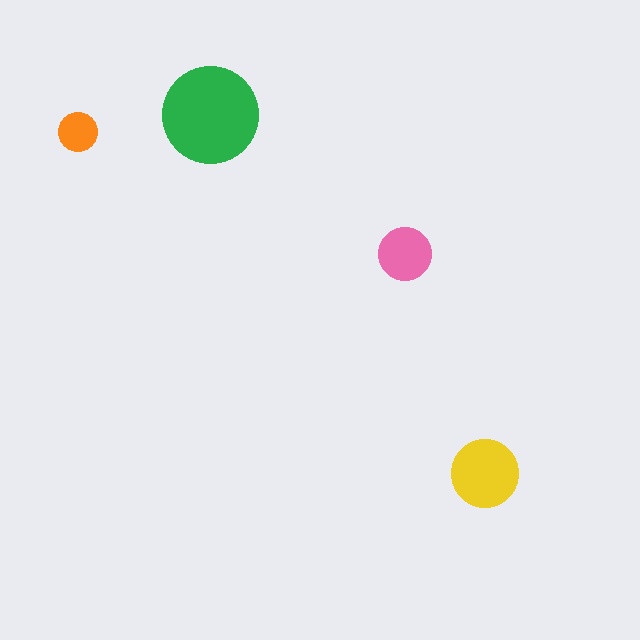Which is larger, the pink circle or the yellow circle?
The yellow one.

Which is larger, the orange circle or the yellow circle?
The yellow one.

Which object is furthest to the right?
The yellow circle is rightmost.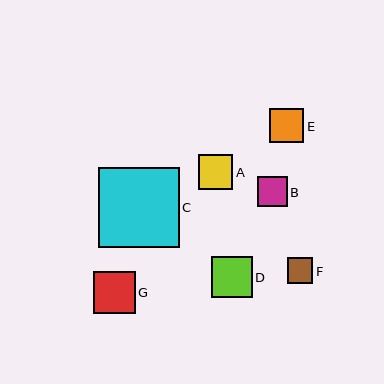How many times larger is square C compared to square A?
Square C is approximately 2.3 times the size of square A.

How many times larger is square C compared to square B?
Square C is approximately 2.7 times the size of square B.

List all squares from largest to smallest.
From largest to smallest: C, G, D, A, E, B, F.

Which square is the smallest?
Square F is the smallest with a size of approximately 26 pixels.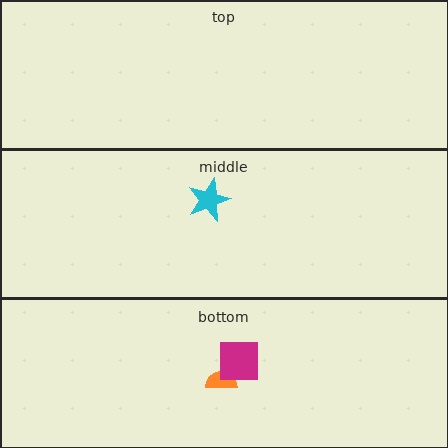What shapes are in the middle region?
The cyan star.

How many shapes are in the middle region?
1.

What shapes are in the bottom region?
The orange semicircle, the magenta square.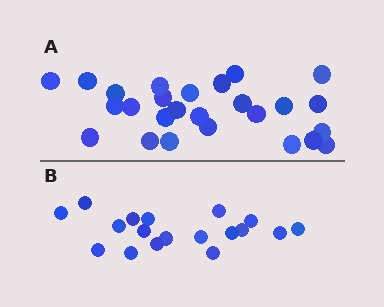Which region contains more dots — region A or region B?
Region A (the top region) has more dots.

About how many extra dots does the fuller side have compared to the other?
Region A has roughly 8 or so more dots than region B.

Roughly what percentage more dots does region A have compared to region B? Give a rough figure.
About 45% more.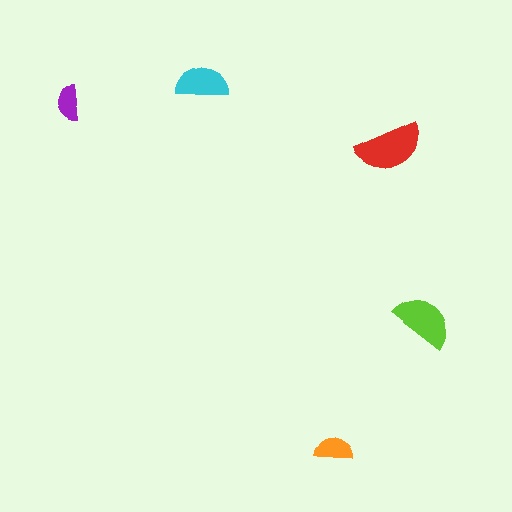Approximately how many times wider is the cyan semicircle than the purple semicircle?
About 1.5 times wider.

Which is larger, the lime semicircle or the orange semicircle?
The lime one.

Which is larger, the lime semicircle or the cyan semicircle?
The lime one.